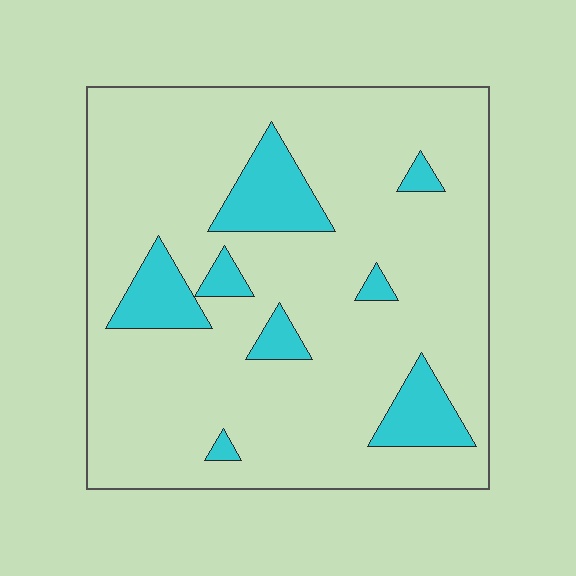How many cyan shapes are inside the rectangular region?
8.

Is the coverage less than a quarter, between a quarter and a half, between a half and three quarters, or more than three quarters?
Less than a quarter.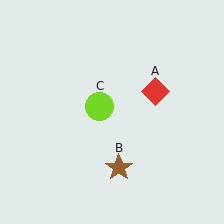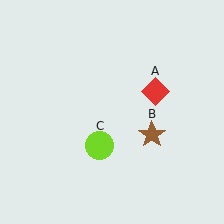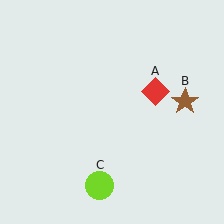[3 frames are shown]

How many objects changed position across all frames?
2 objects changed position: brown star (object B), lime circle (object C).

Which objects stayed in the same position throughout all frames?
Red diamond (object A) remained stationary.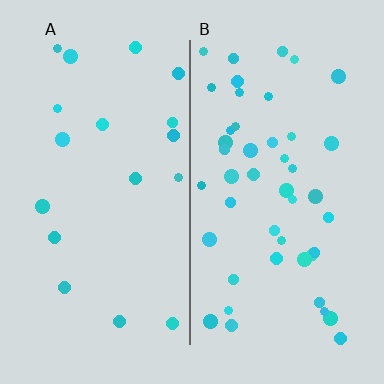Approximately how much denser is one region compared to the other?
Approximately 2.5× — region B over region A.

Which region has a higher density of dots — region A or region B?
B (the right).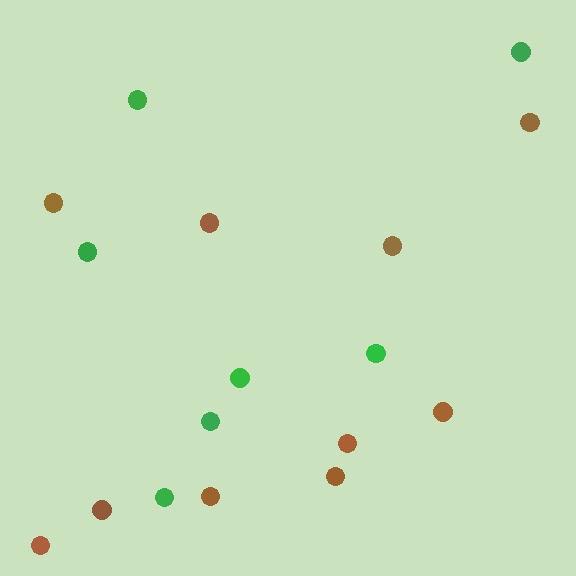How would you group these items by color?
There are 2 groups: one group of brown circles (10) and one group of green circles (7).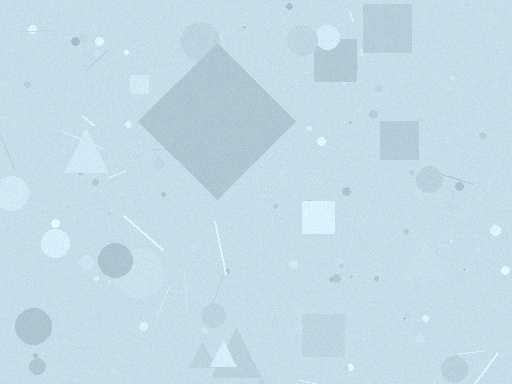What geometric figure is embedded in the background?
A diamond is embedded in the background.